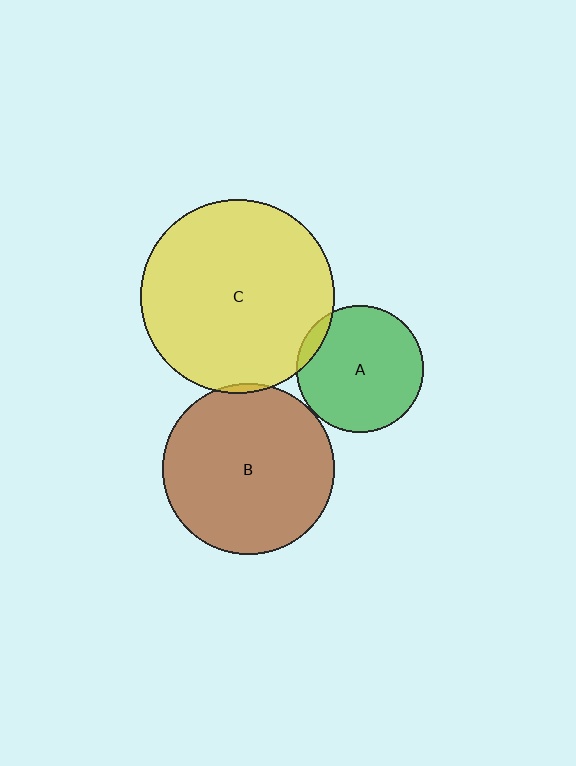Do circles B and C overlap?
Yes.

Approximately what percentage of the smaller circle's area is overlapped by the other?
Approximately 5%.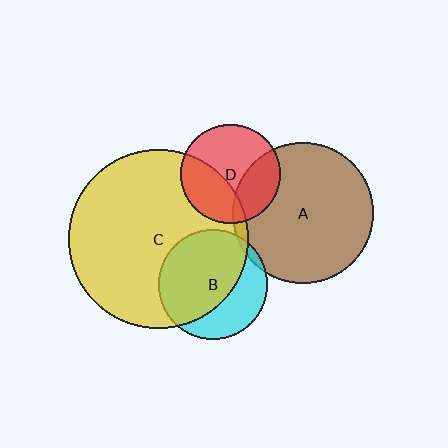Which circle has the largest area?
Circle C (yellow).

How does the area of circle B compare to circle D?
Approximately 1.2 times.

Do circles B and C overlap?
Yes.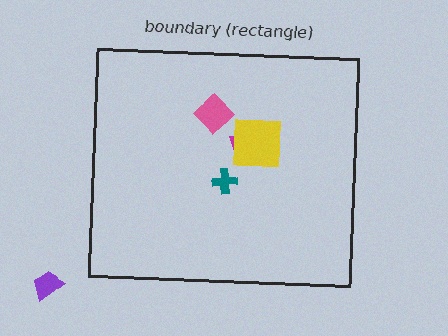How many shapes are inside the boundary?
4 inside, 1 outside.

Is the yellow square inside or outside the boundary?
Inside.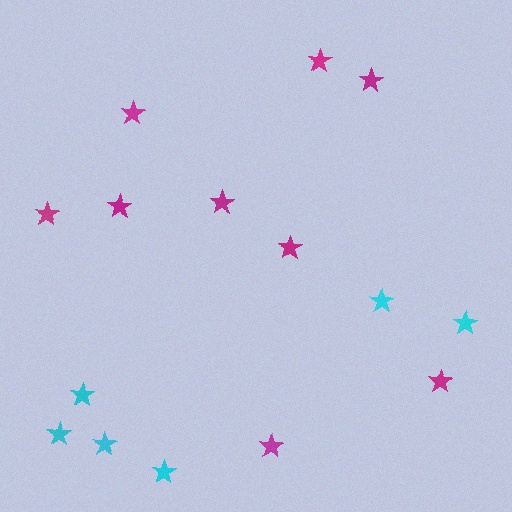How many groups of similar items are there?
There are 2 groups: one group of magenta stars (9) and one group of cyan stars (6).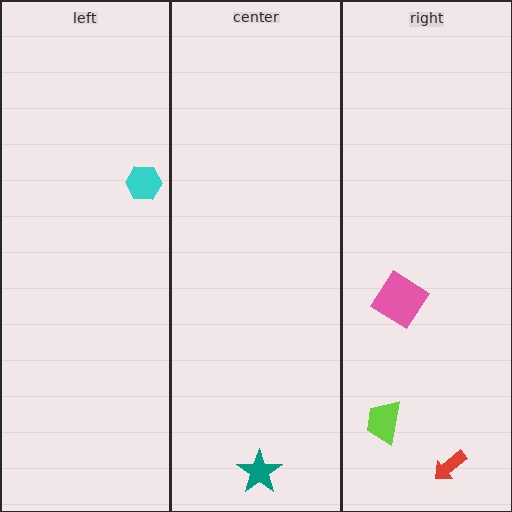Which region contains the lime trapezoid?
The right region.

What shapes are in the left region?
The cyan hexagon.